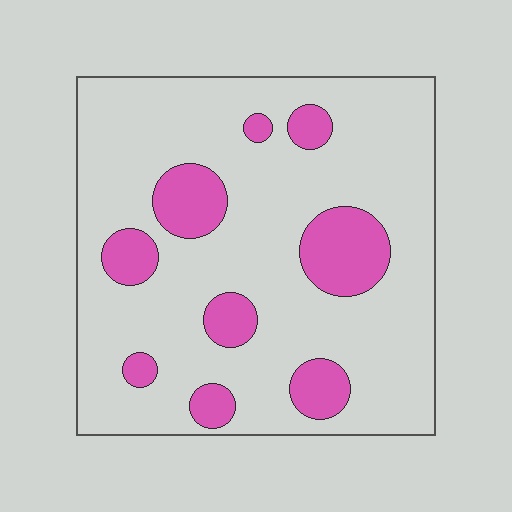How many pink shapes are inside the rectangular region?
9.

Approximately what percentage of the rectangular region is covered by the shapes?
Approximately 20%.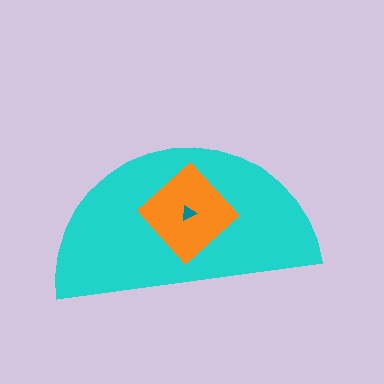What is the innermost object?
The teal triangle.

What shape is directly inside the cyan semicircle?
The orange diamond.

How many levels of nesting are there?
3.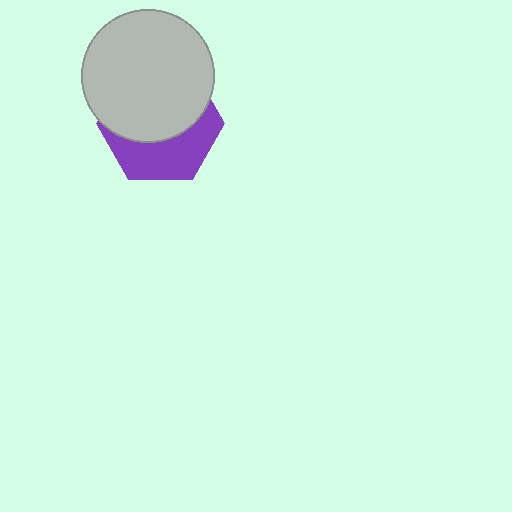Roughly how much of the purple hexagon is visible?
A small part of it is visible (roughly 41%).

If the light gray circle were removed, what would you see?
You would see the complete purple hexagon.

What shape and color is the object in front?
The object in front is a light gray circle.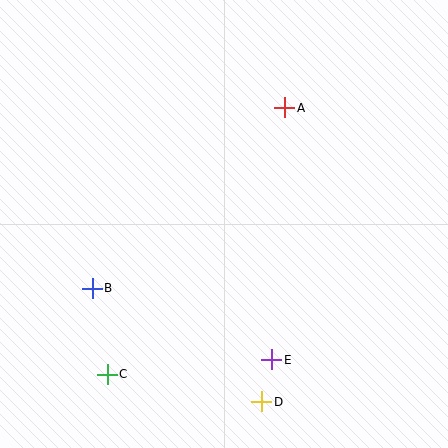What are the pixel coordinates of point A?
Point A is at (285, 108).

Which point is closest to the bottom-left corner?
Point C is closest to the bottom-left corner.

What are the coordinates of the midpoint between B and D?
The midpoint between B and D is at (177, 345).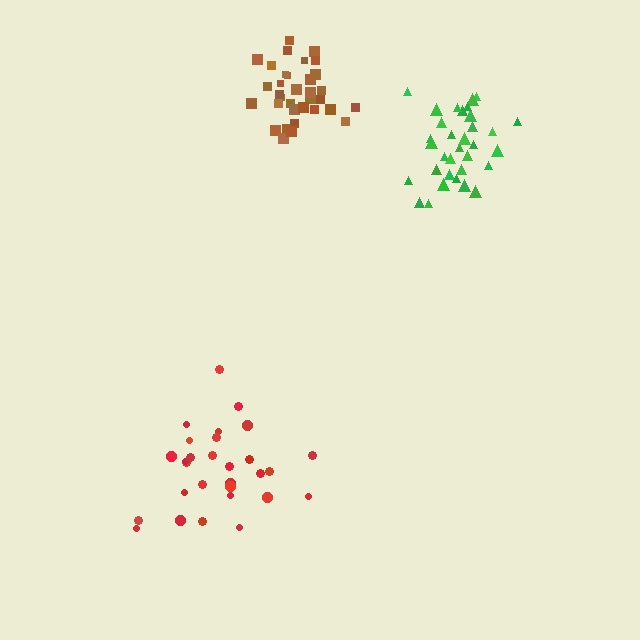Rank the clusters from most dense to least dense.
brown, green, red.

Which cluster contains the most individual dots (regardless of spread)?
Brown (34).